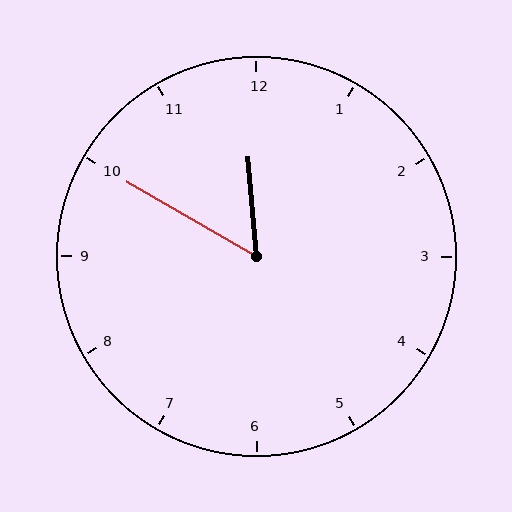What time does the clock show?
11:50.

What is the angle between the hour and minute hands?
Approximately 55 degrees.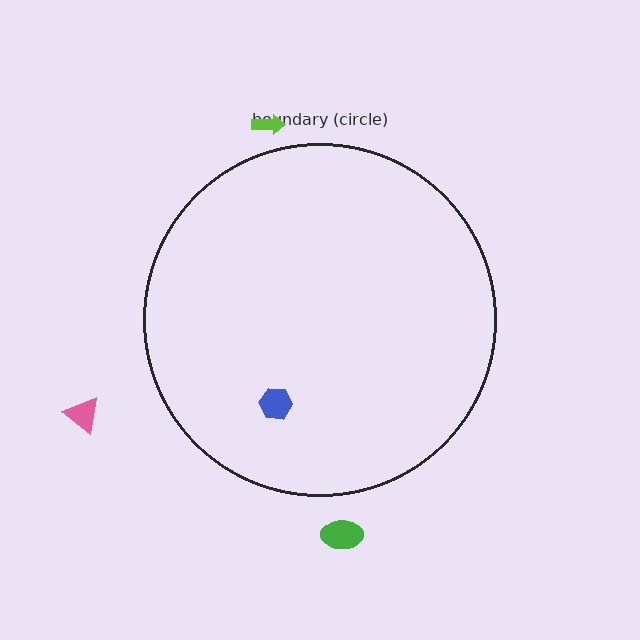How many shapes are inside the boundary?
1 inside, 3 outside.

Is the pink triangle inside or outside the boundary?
Outside.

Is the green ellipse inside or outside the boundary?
Outside.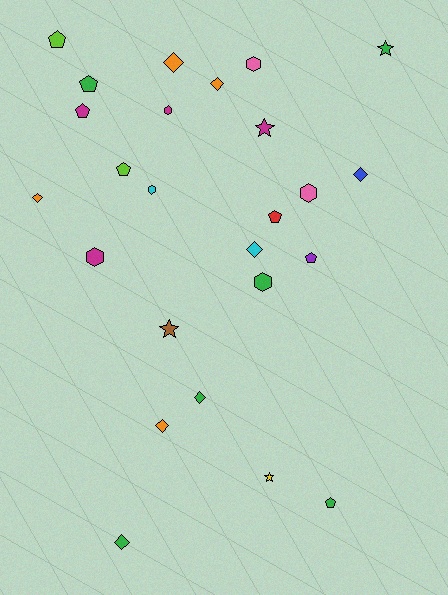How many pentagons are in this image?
There are 7 pentagons.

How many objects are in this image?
There are 25 objects.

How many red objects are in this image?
There is 1 red object.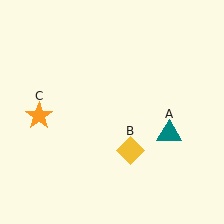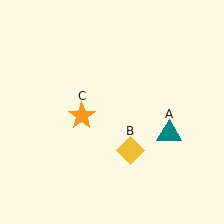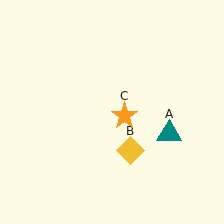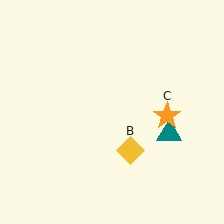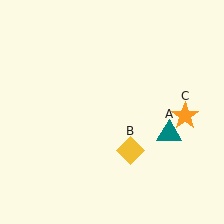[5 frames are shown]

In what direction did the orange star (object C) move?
The orange star (object C) moved right.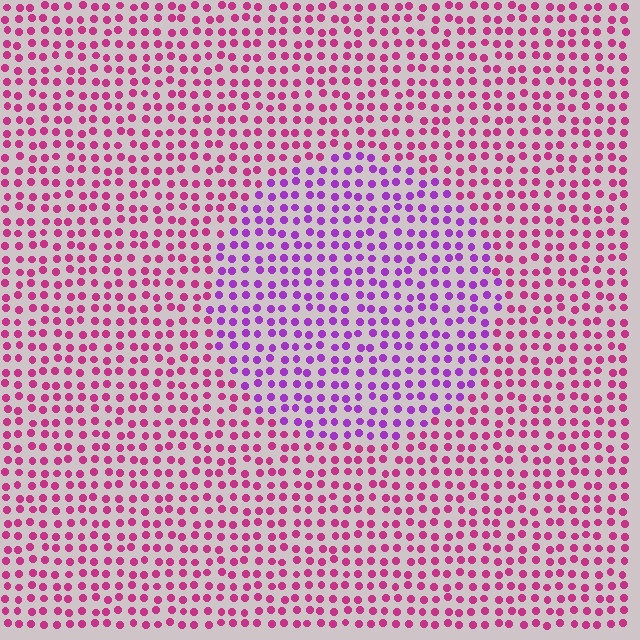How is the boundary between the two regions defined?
The boundary is defined purely by a slight shift in hue (about 39 degrees). Spacing, size, and orientation are identical on both sides.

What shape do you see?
I see a circle.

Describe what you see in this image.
The image is filled with small magenta elements in a uniform arrangement. A circle-shaped region is visible where the elements are tinted to a slightly different hue, forming a subtle color boundary.